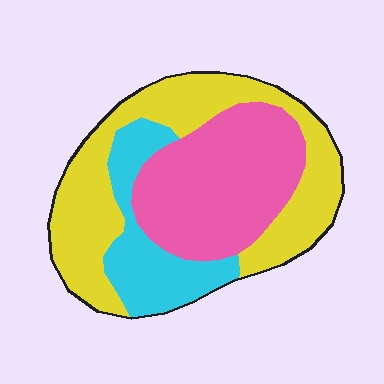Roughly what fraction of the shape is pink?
Pink takes up between a third and a half of the shape.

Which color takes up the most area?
Yellow, at roughly 45%.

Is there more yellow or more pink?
Yellow.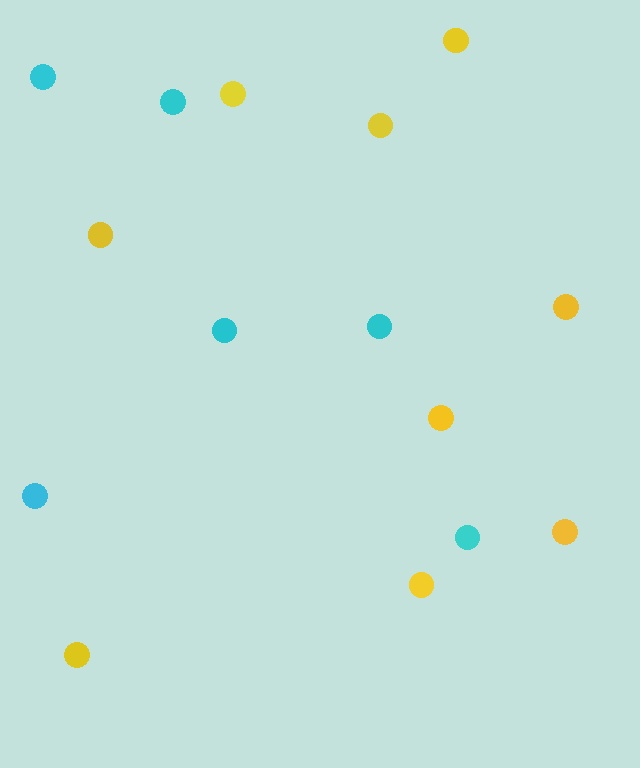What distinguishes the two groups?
There are 2 groups: one group of cyan circles (6) and one group of yellow circles (9).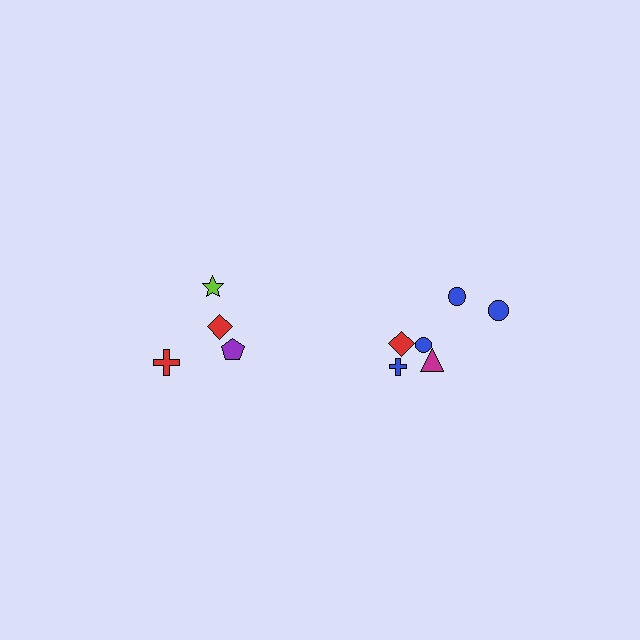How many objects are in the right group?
There are 6 objects.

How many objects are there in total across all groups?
There are 10 objects.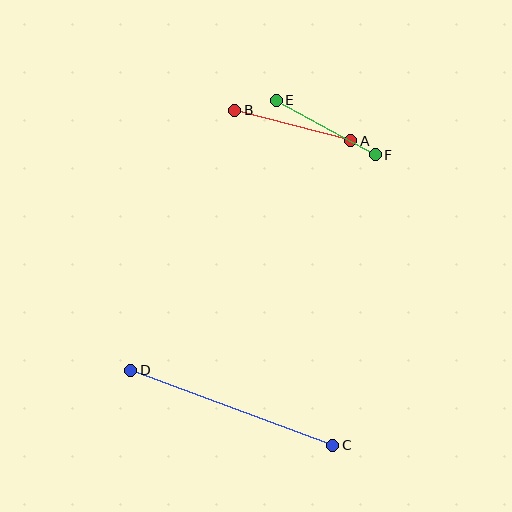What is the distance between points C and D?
The distance is approximately 215 pixels.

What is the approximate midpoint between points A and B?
The midpoint is at approximately (293, 125) pixels.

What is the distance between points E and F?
The distance is approximately 113 pixels.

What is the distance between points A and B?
The distance is approximately 120 pixels.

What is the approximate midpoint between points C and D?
The midpoint is at approximately (232, 408) pixels.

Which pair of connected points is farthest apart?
Points C and D are farthest apart.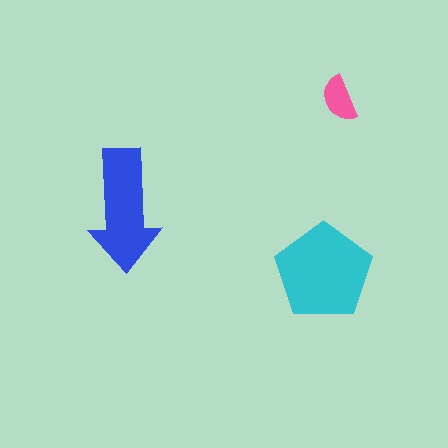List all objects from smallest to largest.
The pink semicircle, the blue arrow, the cyan pentagon.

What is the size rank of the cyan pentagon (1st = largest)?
1st.